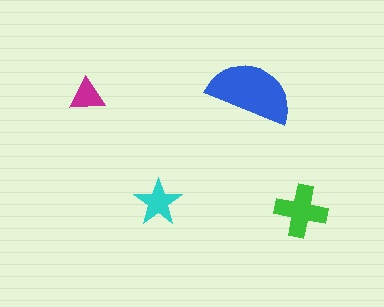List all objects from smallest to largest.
The magenta triangle, the cyan star, the green cross, the blue semicircle.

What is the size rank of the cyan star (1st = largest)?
3rd.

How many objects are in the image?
There are 4 objects in the image.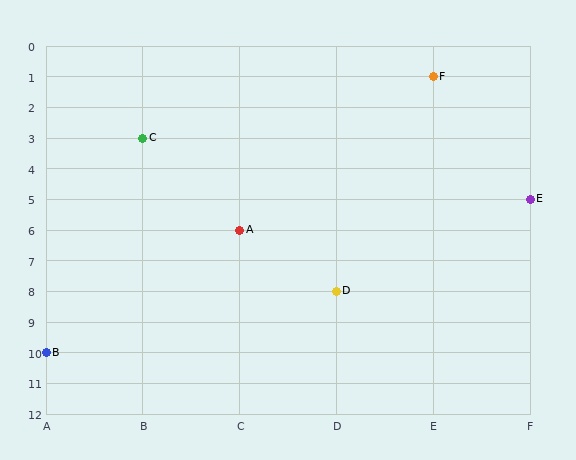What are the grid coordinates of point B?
Point B is at grid coordinates (A, 10).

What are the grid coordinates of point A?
Point A is at grid coordinates (C, 6).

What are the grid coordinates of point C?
Point C is at grid coordinates (B, 3).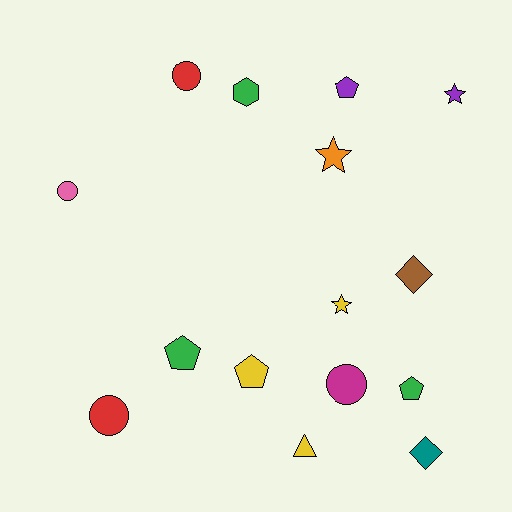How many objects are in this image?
There are 15 objects.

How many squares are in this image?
There are no squares.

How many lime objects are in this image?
There are no lime objects.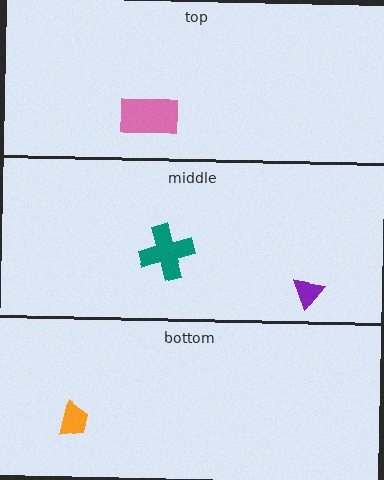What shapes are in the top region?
The pink rectangle.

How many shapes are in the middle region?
2.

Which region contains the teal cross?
The middle region.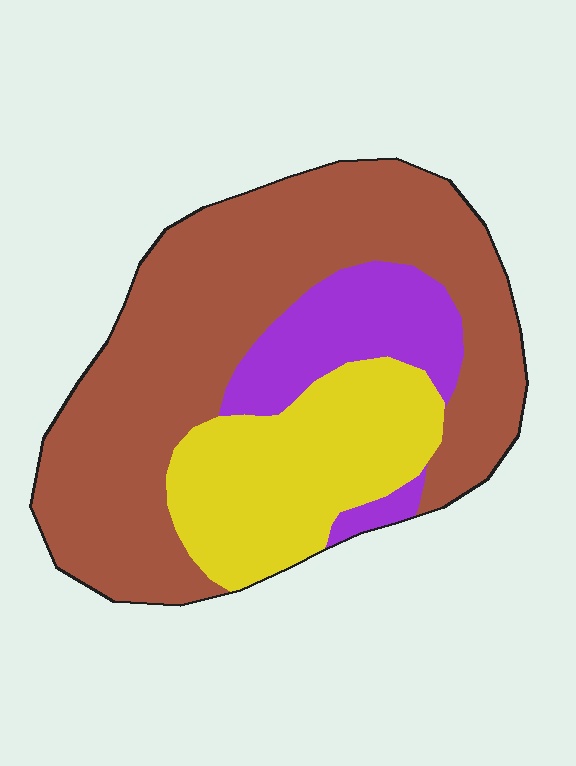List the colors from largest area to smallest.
From largest to smallest: brown, yellow, purple.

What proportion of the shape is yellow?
Yellow covers roughly 25% of the shape.